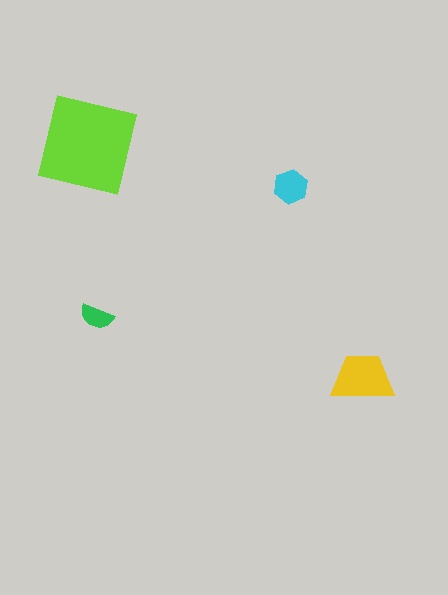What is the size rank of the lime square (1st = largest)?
1st.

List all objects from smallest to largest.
The green semicircle, the cyan hexagon, the yellow trapezoid, the lime square.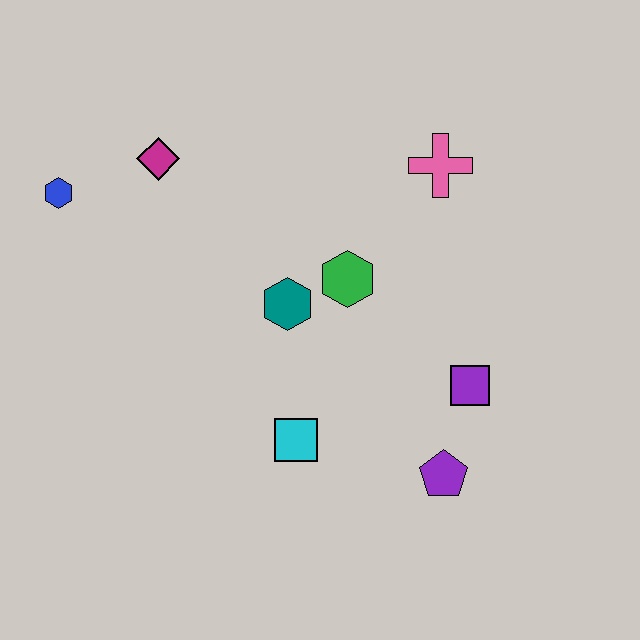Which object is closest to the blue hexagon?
The magenta diamond is closest to the blue hexagon.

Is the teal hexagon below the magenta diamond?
Yes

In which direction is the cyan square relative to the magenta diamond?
The cyan square is below the magenta diamond.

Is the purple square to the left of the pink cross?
No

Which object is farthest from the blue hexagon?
The purple pentagon is farthest from the blue hexagon.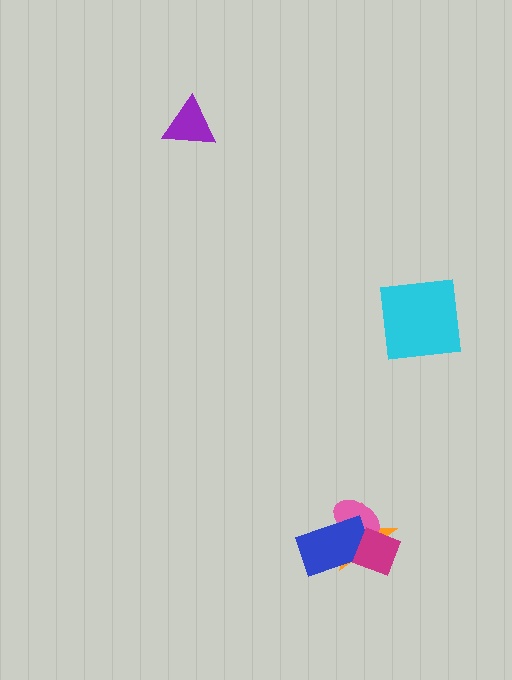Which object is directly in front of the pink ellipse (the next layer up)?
The blue rectangle is directly in front of the pink ellipse.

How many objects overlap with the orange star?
3 objects overlap with the orange star.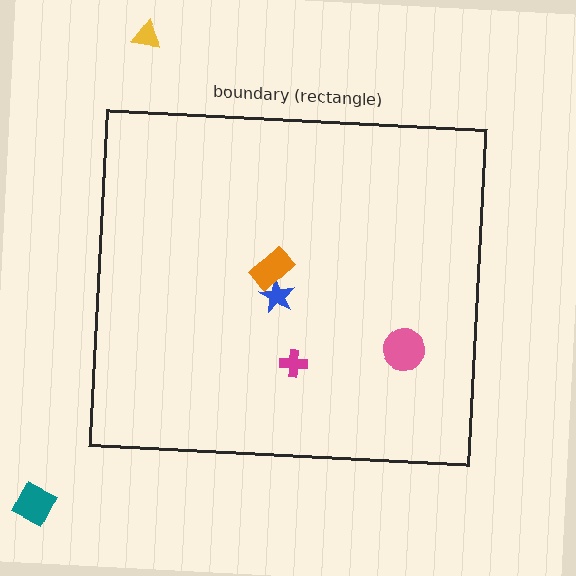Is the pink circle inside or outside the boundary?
Inside.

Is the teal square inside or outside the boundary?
Outside.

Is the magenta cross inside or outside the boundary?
Inside.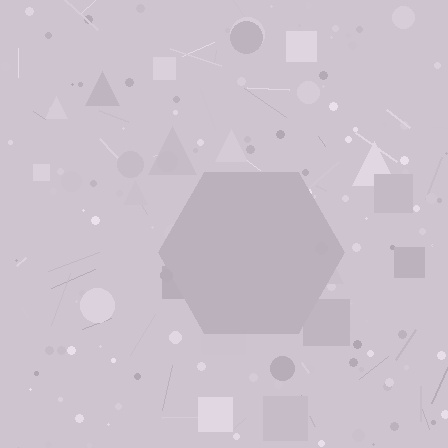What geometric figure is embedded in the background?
A hexagon is embedded in the background.